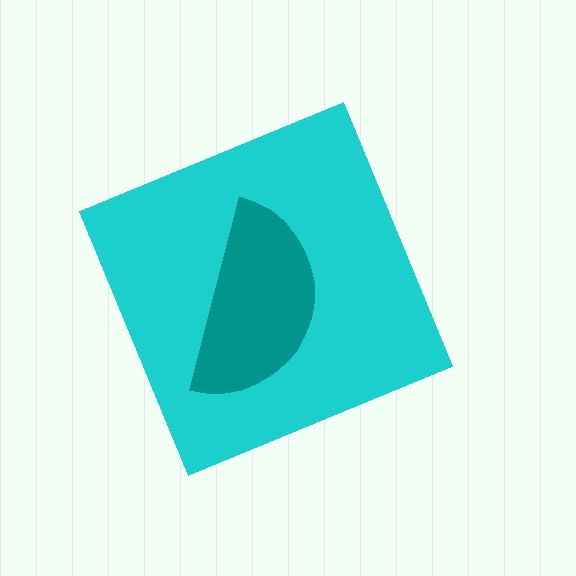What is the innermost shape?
The teal semicircle.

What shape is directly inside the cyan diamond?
The teal semicircle.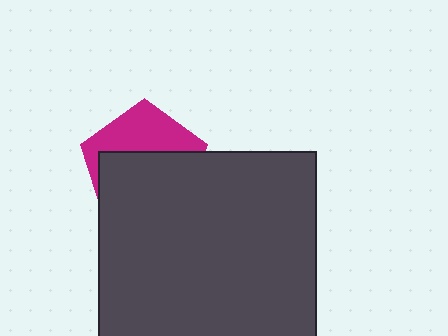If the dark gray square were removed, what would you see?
You would see the complete magenta pentagon.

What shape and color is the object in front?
The object in front is a dark gray square.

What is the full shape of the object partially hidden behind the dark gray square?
The partially hidden object is a magenta pentagon.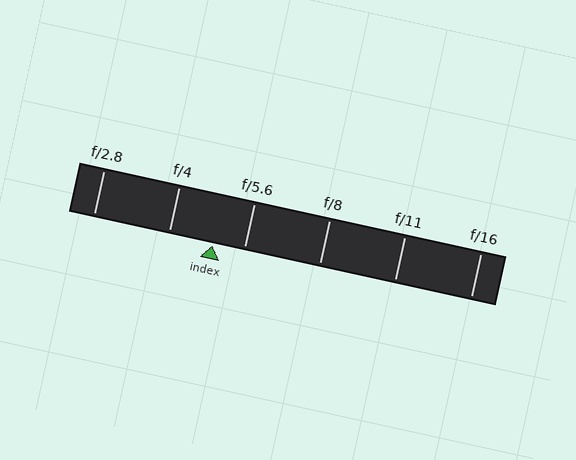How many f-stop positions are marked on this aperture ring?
There are 6 f-stop positions marked.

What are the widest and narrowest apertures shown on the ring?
The widest aperture shown is f/2.8 and the narrowest is f/16.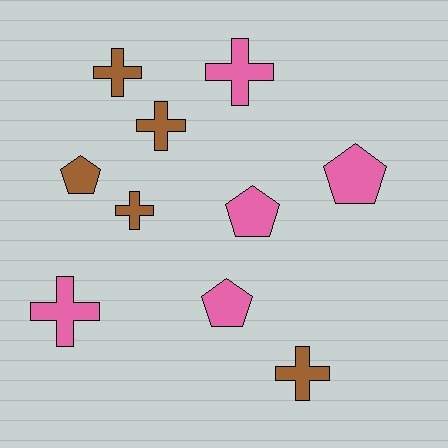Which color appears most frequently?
Brown, with 5 objects.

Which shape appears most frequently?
Cross, with 6 objects.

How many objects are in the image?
There are 10 objects.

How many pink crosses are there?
There are 2 pink crosses.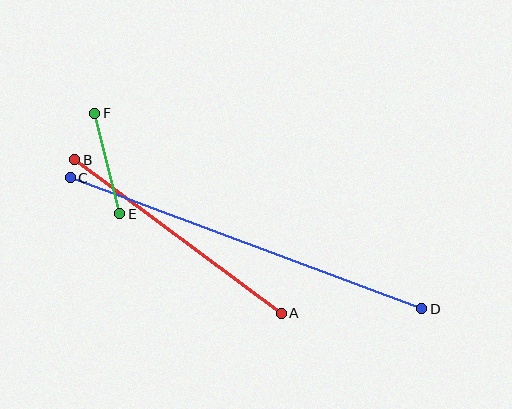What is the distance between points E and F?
The distance is approximately 104 pixels.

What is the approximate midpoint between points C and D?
The midpoint is at approximately (246, 243) pixels.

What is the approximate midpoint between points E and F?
The midpoint is at approximately (107, 163) pixels.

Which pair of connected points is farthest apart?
Points C and D are farthest apart.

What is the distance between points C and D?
The distance is approximately 375 pixels.